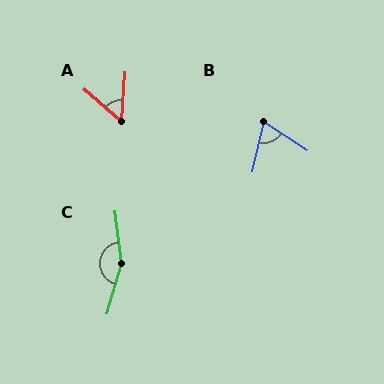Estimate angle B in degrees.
Approximately 69 degrees.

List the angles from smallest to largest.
A (53°), B (69°), C (156°).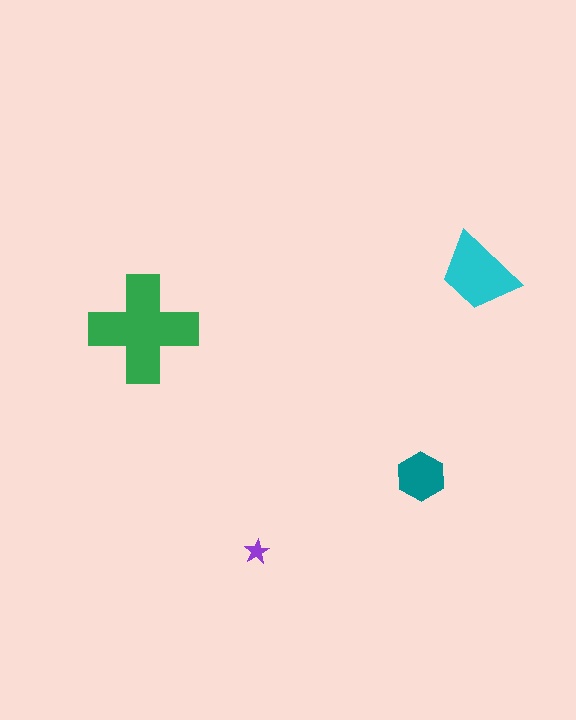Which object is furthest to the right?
The cyan trapezoid is rightmost.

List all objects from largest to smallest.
The green cross, the cyan trapezoid, the teal hexagon, the purple star.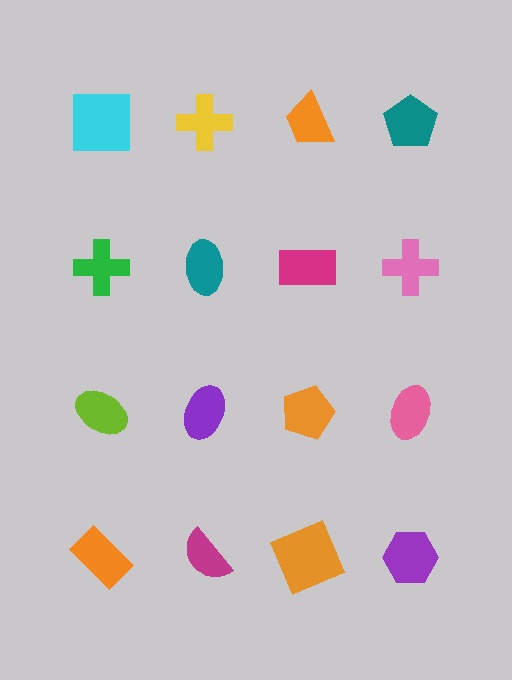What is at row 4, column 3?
An orange square.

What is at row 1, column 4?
A teal pentagon.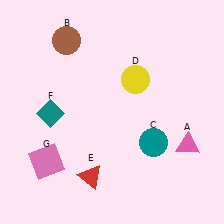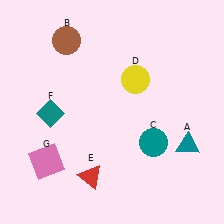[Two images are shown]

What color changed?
The triangle (A) changed from pink in Image 1 to teal in Image 2.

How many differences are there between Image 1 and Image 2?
There is 1 difference between the two images.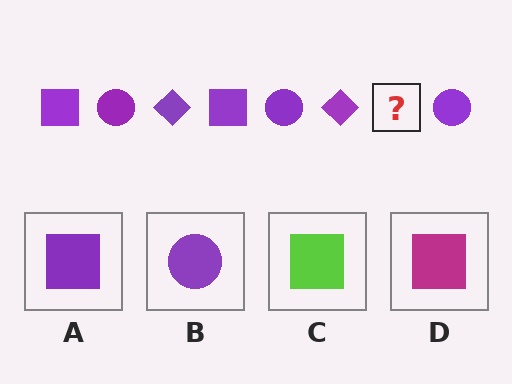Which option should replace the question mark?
Option A.